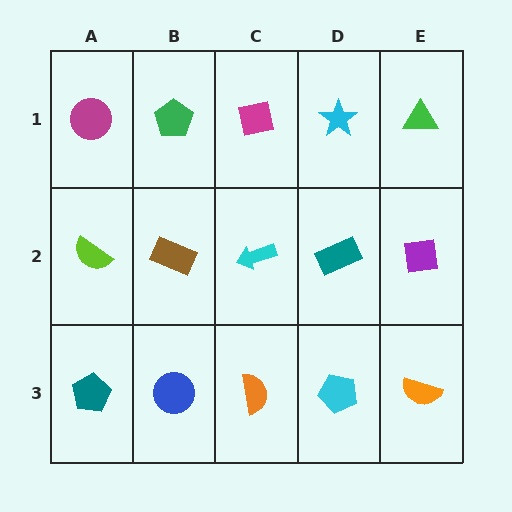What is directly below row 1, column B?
A brown rectangle.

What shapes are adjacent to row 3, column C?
A cyan arrow (row 2, column C), a blue circle (row 3, column B), a cyan pentagon (row 3, column D).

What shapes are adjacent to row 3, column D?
A teal rectangle (row 2, column D), an orange semicircle (row 3, column C), an orange semicircle (row 3, column E).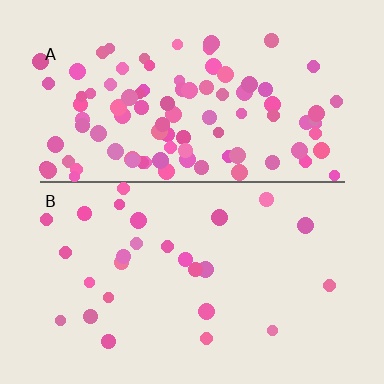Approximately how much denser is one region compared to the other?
Approximately 3.6× — region A over region B.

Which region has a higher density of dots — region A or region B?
A (the top).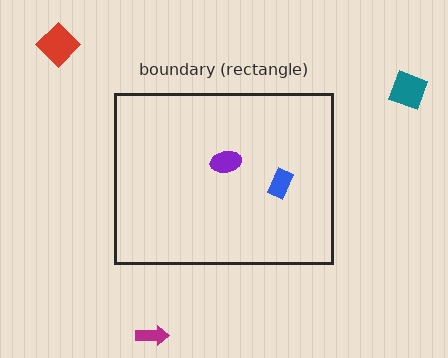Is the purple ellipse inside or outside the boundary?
Inside.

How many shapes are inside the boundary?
2 inside, 3 outside.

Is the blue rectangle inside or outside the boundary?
Inside.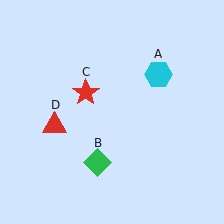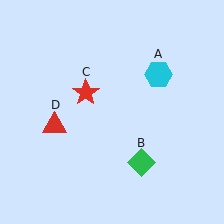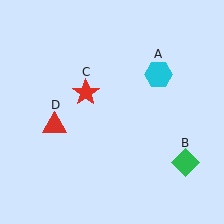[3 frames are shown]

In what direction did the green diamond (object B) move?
The green diamond (object B) moved right.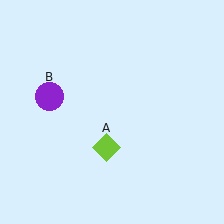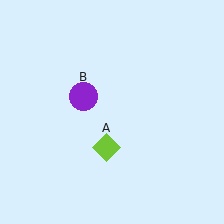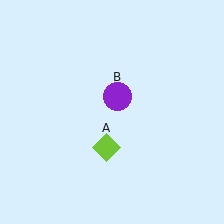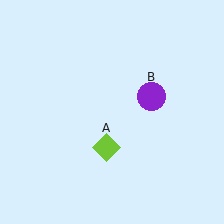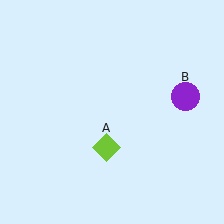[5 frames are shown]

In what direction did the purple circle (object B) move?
The purple circle (object B) moved right.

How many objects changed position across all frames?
1 object changed position: purple circle (object B).